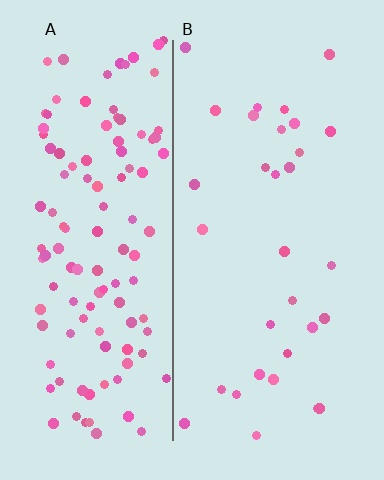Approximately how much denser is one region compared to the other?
Approximately 3.9× — region A over region B.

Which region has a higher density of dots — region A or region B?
A (the left).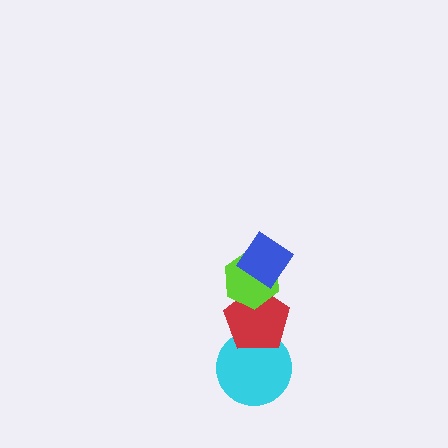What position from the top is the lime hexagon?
The lime hexagon is 2nd from the top.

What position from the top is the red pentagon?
The red pentagon is 3rd from the top.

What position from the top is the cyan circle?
The cyan circle is 4th from the top.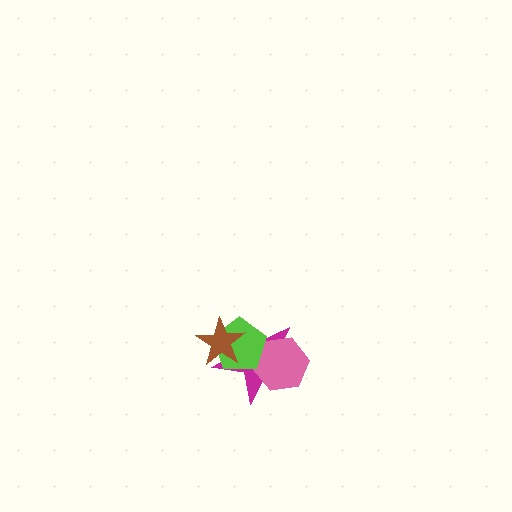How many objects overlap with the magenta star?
3 objects overlap with the magenta star.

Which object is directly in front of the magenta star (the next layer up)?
The pink hexagon is directly in front of the magenta star.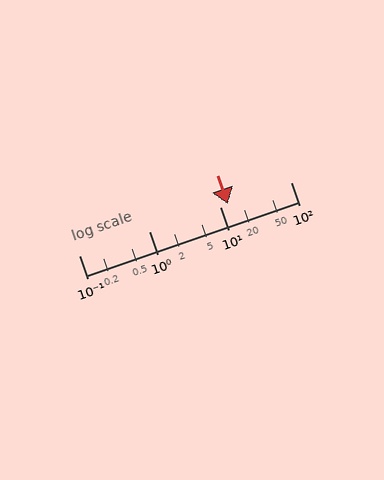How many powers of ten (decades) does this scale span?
The scale spans 3 decades, from 0.1 to 100.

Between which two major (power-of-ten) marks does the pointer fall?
The pointer is between 10 and 100.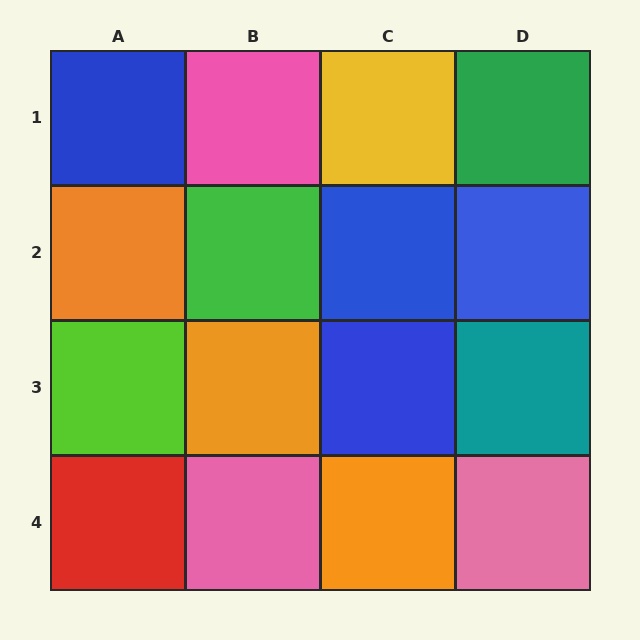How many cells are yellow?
1 cell is yellow.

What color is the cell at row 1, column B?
Pink.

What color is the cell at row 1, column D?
Green.